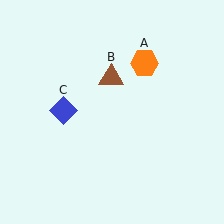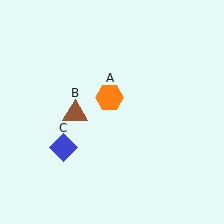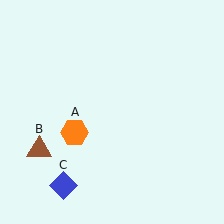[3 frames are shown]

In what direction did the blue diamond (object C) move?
The blue diamond (object C) moved down.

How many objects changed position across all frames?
3 objects changed position: orange hexagon (object A), brown triangle (object B), blue diamond (object C).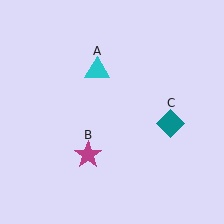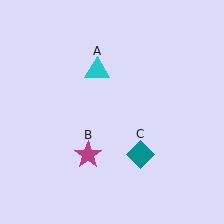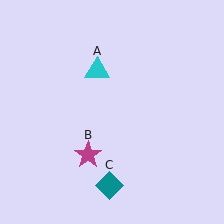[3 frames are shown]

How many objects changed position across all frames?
1 object changed position: teal diamond (object C).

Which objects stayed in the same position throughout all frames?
Cyan triangle (object A) and magenta star (object B) remained stationary.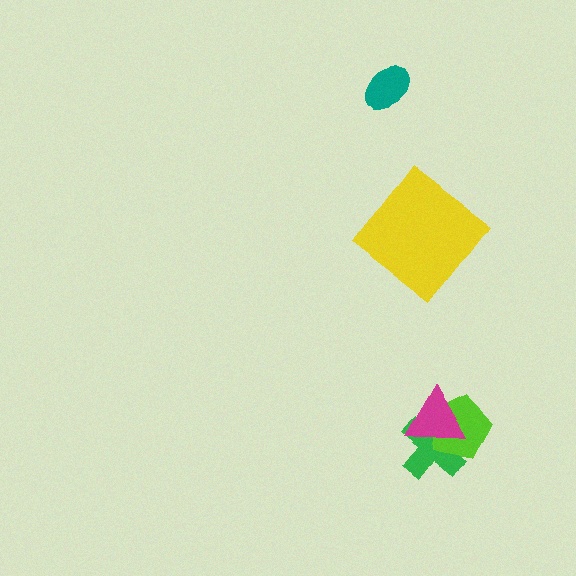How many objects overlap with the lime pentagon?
2 objects overlap with the lime pentagon.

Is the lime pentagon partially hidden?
Yes, it is partially covered by another shape.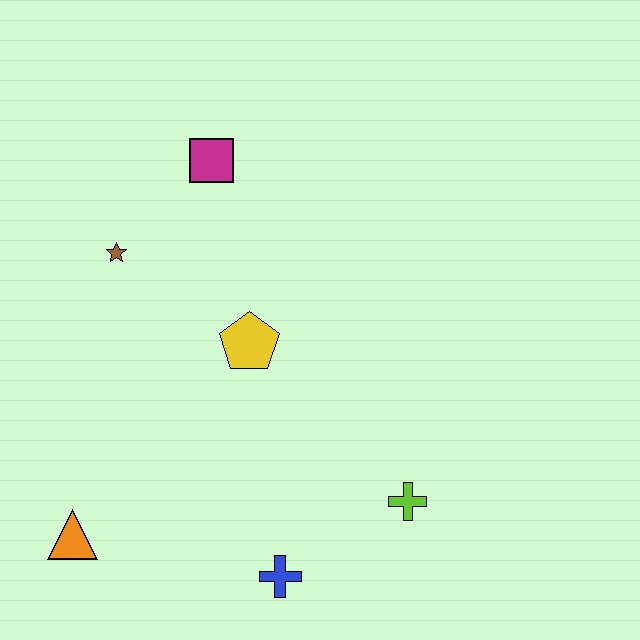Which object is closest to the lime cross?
The blue cross is closest to the lime cross.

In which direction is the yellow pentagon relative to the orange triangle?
The yellow pentagon is above the orange triangle.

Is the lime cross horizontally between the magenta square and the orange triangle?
No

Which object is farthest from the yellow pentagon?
The orange triangle is farthest from the yellow pentagon.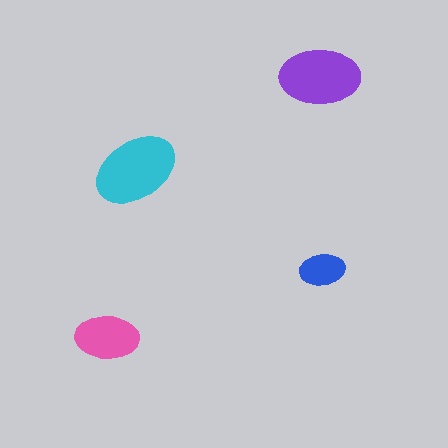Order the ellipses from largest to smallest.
the cyan one, the purple one, the pink one, the blue one.